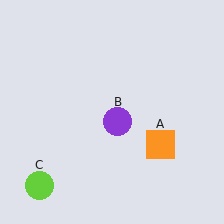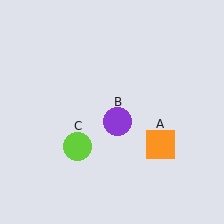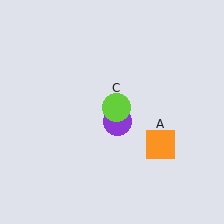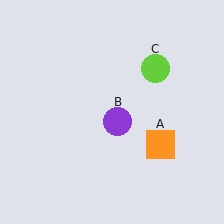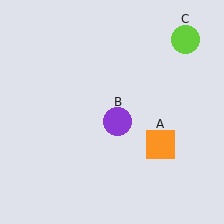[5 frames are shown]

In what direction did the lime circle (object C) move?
The lime circle (object C) moved up and to the right.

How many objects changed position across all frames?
1 object changed position: lime circle (object C).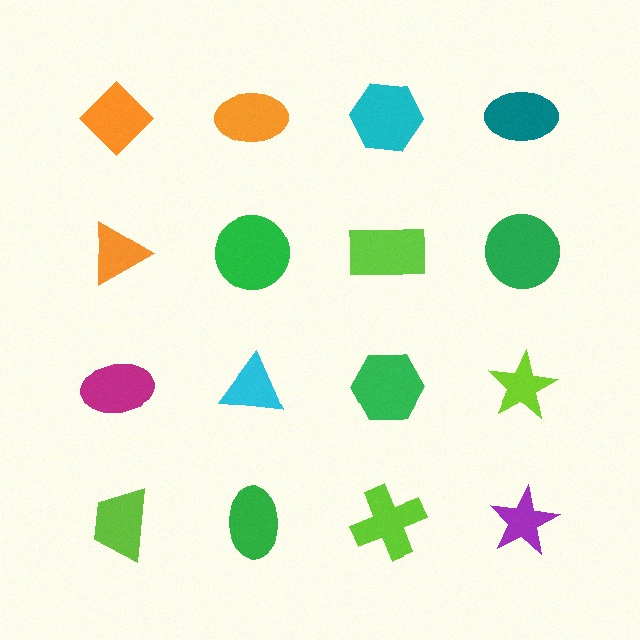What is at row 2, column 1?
An orange triangle.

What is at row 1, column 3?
A cyan hexagon.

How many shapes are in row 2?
4 shapes.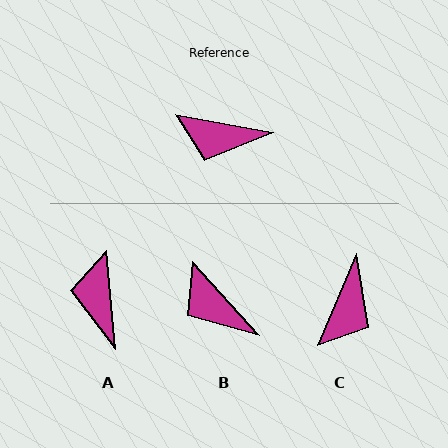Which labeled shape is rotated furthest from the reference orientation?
C, about 77 degrees away.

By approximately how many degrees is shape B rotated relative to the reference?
Approximately 37 degrees clockwise.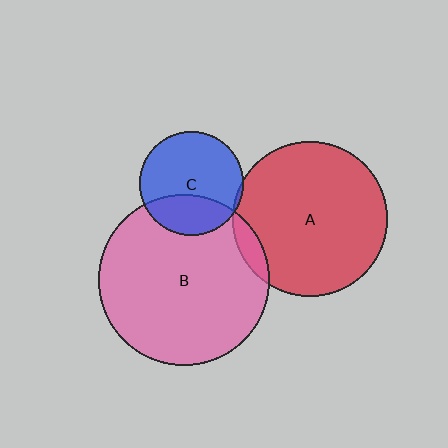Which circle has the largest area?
Circle B (pink).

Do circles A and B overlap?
Yes.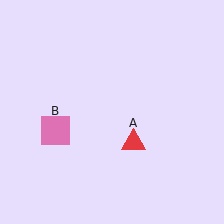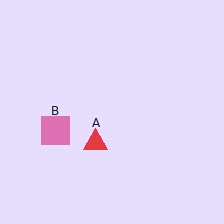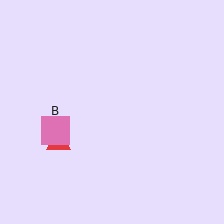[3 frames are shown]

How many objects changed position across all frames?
1 object changed position: red triangle (object A).